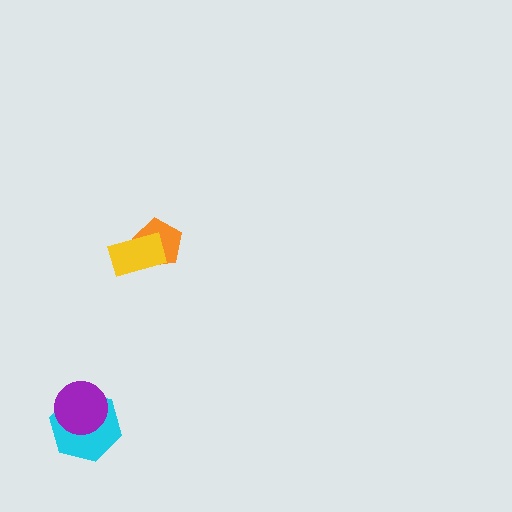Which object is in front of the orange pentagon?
The yellow rectangle is in front of the orange pentagon.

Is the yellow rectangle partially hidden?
No, no other shape covers it.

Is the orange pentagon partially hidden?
Yes, it is partially covered by another shape.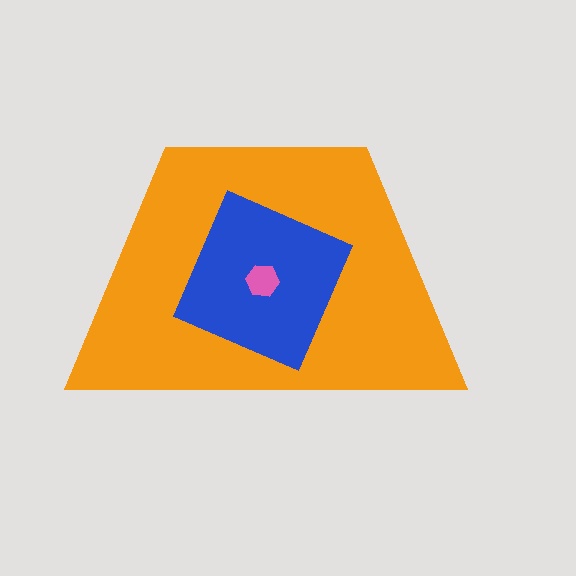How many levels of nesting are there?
3.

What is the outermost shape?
The orange trapezoid.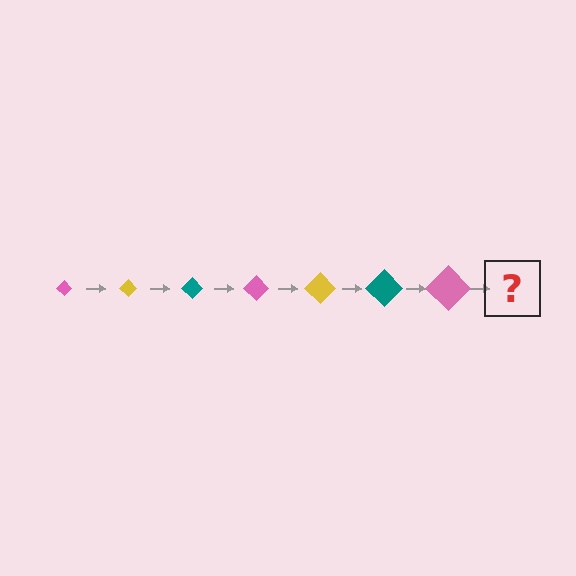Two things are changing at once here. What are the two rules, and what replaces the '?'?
The two rules are that the diamond grows larger each step and the color cycles through pink, yellow, and teal. The '?' should be a yellow diamond, larger than the previous one.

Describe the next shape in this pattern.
It should be a yellow diamond, larger than the previous one.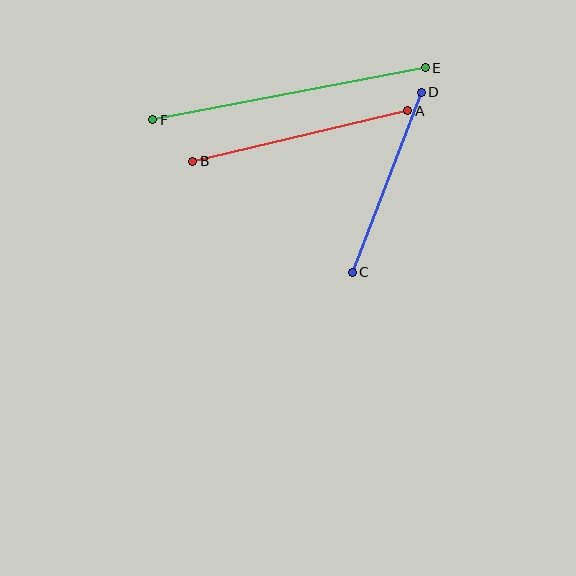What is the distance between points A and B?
The distance is approximately 221 pixels.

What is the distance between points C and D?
The distance is approximately 193 pixels.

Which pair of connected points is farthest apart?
Points E and F are farthest apart.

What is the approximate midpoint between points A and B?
The midpoint is at approximately (300, 136) pixels.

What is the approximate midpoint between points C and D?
The midpoint is at approximately (387, 182) pixels.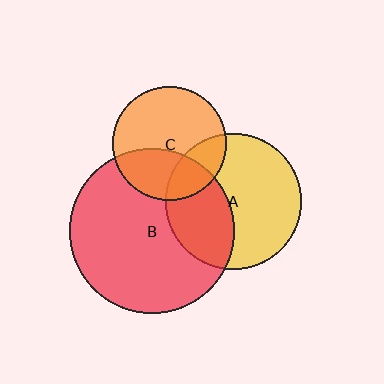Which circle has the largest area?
Circle B (red).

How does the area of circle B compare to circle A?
Approximately 1.5 times.